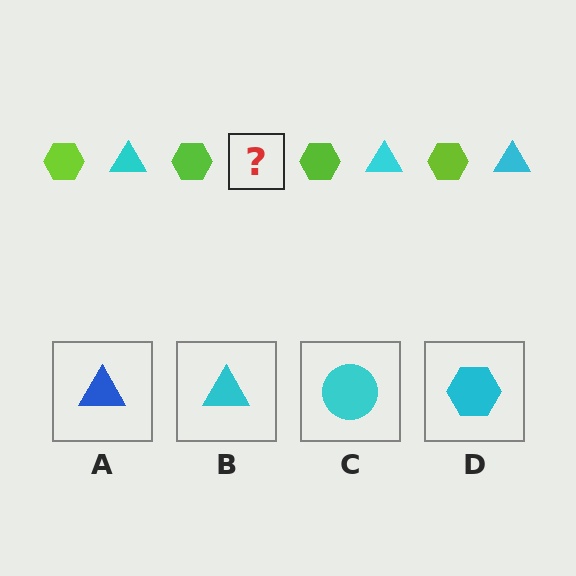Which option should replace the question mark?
Option B.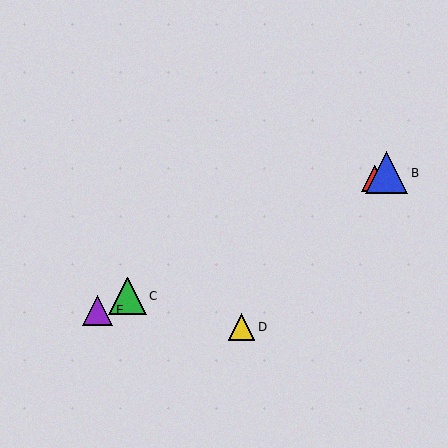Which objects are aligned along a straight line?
Objects A, B, C, E are aligned along a straight line.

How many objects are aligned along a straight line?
4 objects (A, B, C, E) are aligned along a straight line.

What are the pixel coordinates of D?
Object D is at (241, 327).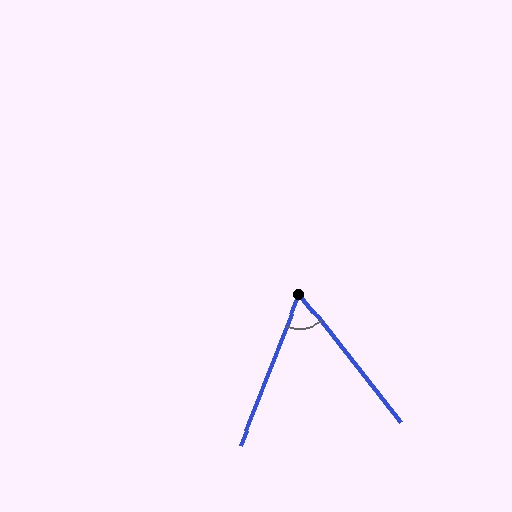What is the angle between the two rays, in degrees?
Approximately 60 degrees.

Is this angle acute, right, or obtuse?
It is acute.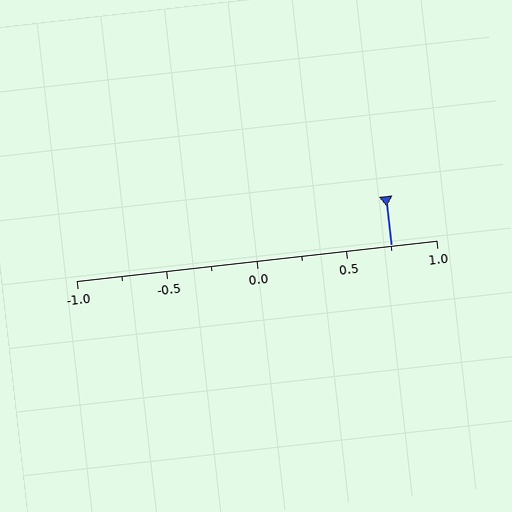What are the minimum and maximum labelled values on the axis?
The axis runs from -1.0 to 1.0.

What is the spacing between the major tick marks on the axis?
The major ticks are spaced 0.5 apart.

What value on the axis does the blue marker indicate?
The marker indicates approximately 0.75.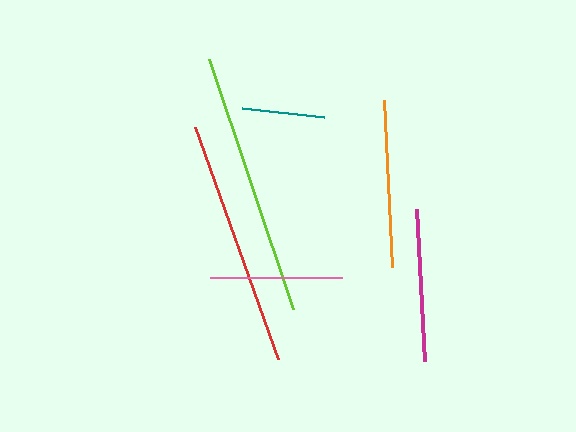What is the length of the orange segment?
The orange segment is approximately 168 pixels long.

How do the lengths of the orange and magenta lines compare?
The orange and magenta lines are approximately the same length.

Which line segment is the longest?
The lime line is the longest at approximately 264 pixels.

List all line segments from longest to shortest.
From longest to shortest: lime, red, orange, magenta, pink, teal.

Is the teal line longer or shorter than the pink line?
The pink line is longer than the teal line.